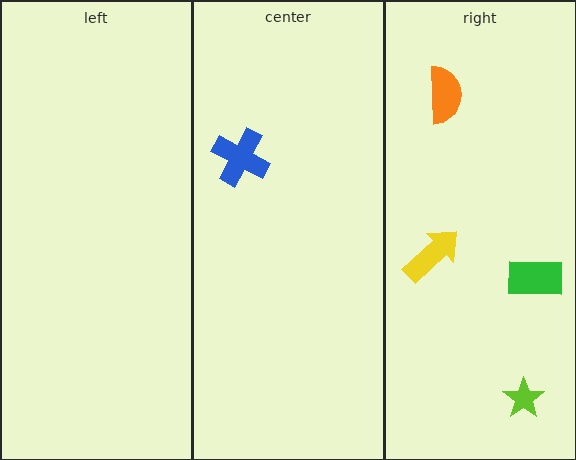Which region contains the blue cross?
The center region.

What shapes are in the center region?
The blue cross.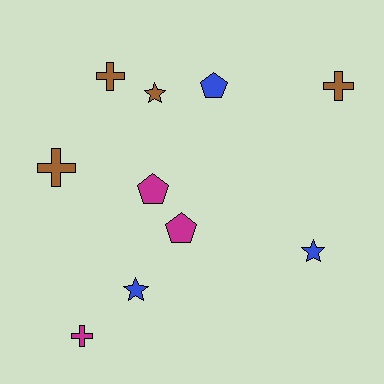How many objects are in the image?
There are 10 objects.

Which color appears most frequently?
Brown, with 4 objects.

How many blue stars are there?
There are 2 blue stars.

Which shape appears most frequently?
Cross, with 4 objects.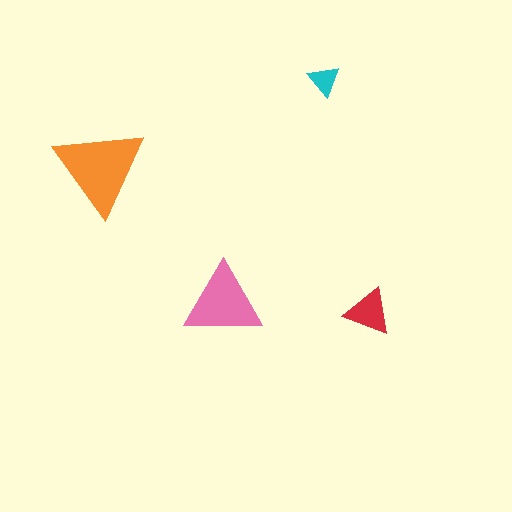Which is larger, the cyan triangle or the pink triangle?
The pink one.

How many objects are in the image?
There are 4 objects in the image.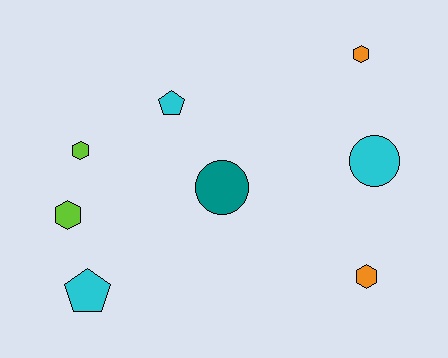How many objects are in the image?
There are 8 objects.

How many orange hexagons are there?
There are 2 orange hexagons.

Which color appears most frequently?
Cyan, with 3 objects.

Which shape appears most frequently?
Hexagon, with 4 objects.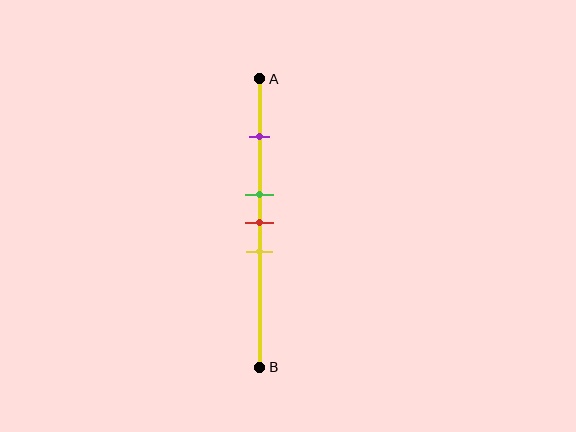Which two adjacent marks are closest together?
The green and red marks are the closest adjacent pair.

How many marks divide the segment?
There are 4 marks dividing the segment.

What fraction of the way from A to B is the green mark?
The green mark is approximately 40% (0.4) of the way from A to B.